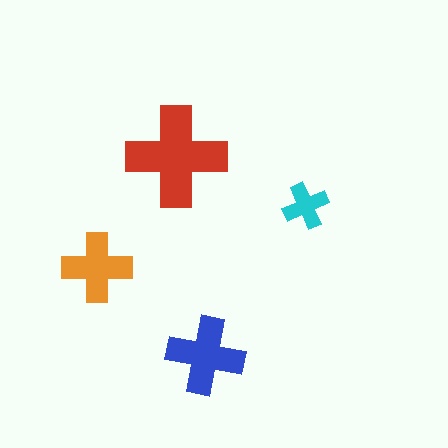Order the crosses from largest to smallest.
the red one, the blue one, the orange one, the cyan one.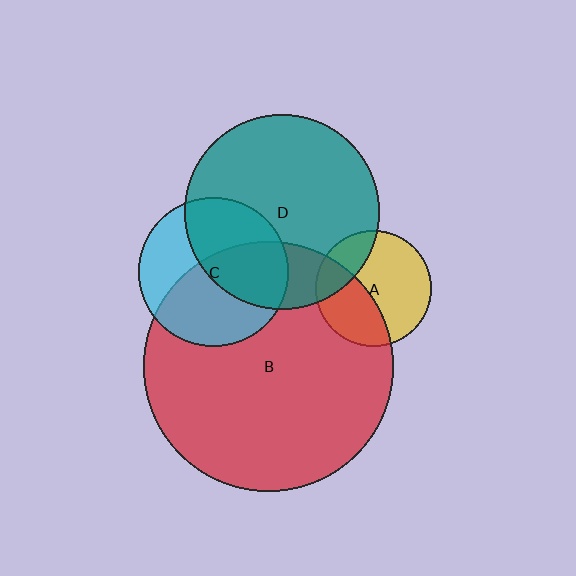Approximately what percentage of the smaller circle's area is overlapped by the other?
Approximately 25%.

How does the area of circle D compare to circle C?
Approximately 1.7 times.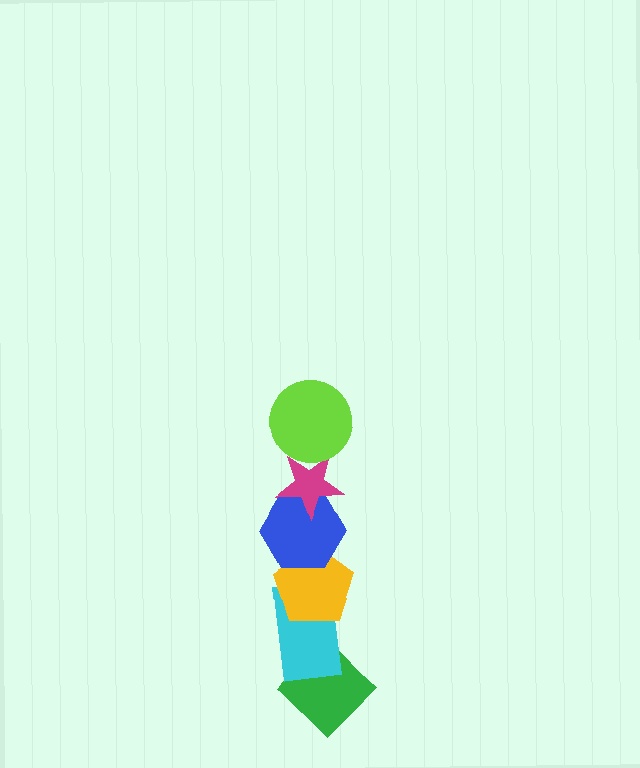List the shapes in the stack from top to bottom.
From top to bottom: the lime circle, the magenta star, the blue hexagon, the yellow pentagon, the cyan rectangle, the green diamond.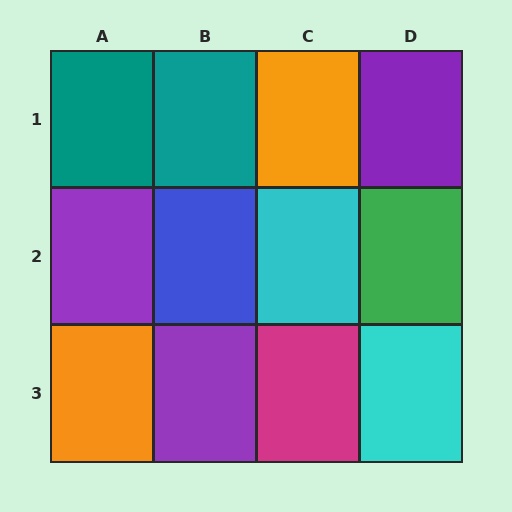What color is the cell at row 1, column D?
Purple.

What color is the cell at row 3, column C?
Magenta.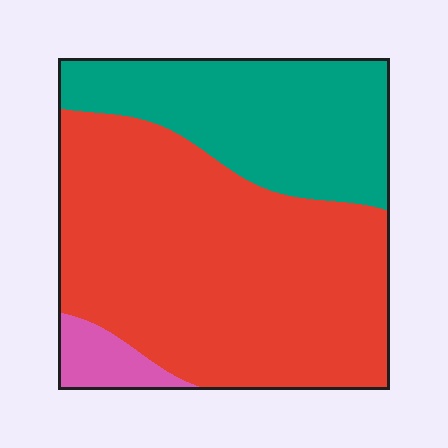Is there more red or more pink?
Red.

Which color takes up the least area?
Pink, at roughly 5%.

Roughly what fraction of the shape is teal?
Teal takes up about one third (1/3) of the shape.